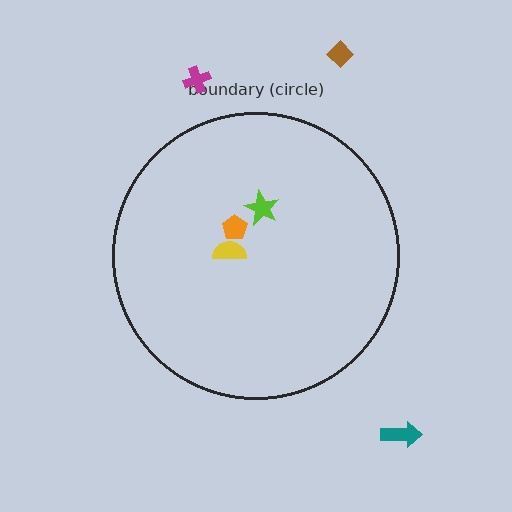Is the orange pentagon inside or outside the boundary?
Inside.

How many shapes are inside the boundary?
3 inside, 3 outside.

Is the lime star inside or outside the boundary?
Inside.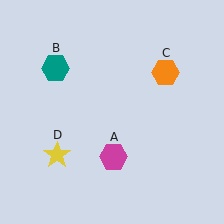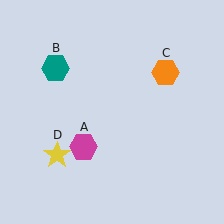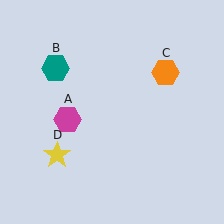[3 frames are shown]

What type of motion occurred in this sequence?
The magenta hexagon (object A) rotated clockwise around the center of the scene.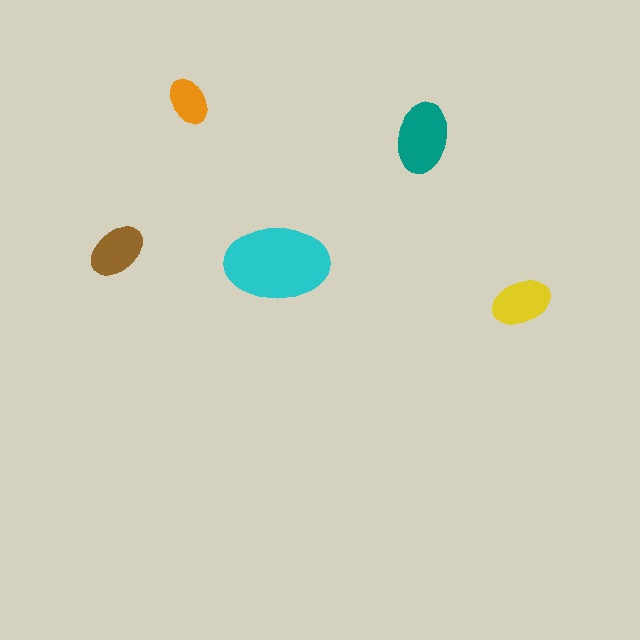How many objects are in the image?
There are 5 objects in the image.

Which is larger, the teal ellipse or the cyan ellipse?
The cyan one.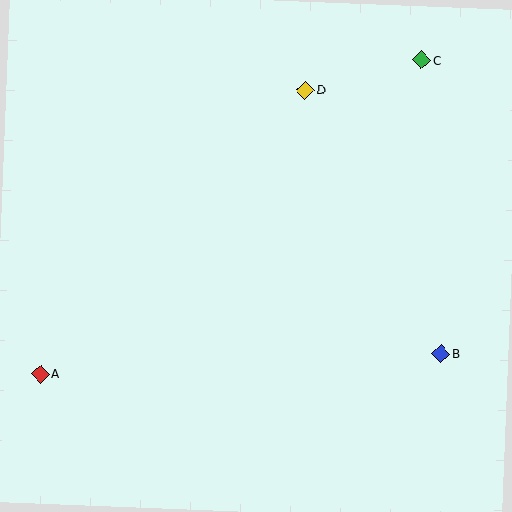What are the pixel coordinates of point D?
Point D is at (305, 90).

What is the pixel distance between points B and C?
The distance between B and C is 294 pixels.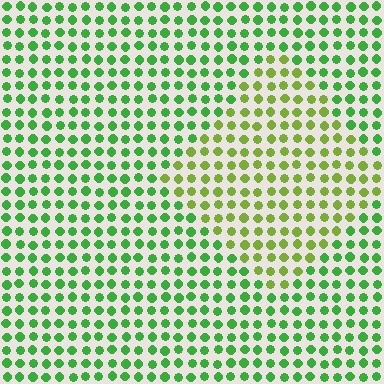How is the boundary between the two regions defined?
The boundary is defined purely by a slight shift in hue (about 36 degrees). Spacing, size, and orientation are identical on both sides.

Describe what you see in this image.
The image is filled with small green elements in a uniform arrangement. A diamond-shaped region is visible where the elements are tinted to a slightly different hue, forming a subtle color boundary.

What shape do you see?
I see a diamond.